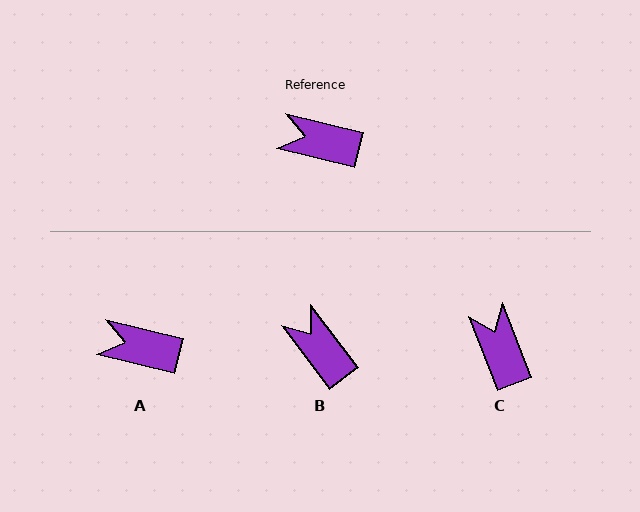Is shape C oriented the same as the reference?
No, it is off by about 55 degrees.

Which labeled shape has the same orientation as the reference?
A.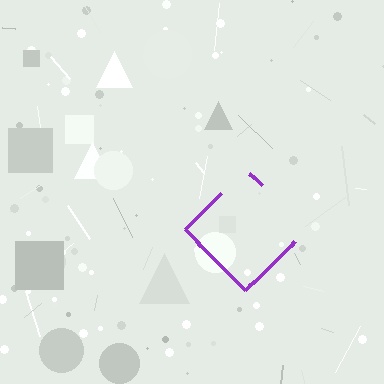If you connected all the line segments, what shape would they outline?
They would outline a diamond.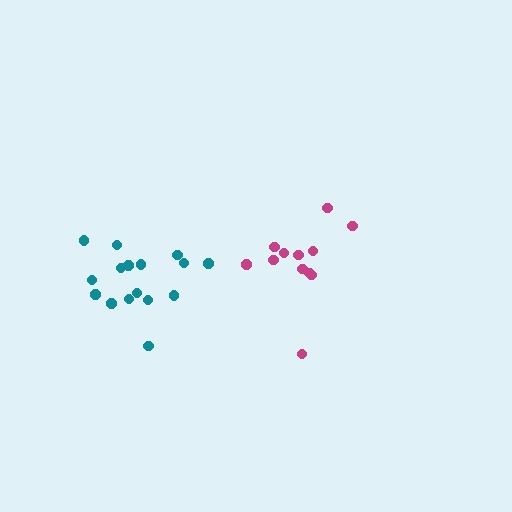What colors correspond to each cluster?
The clusters are colored: magenta, teal.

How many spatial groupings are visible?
There are 2 spatial groupings.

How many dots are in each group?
Group 1: 12 dots, Group 2: 16 dots (28 total).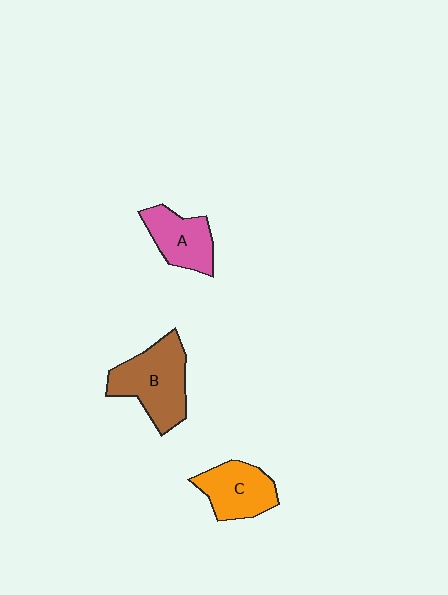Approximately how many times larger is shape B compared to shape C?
Approximately 1.4 times.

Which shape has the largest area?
Shape B (brown).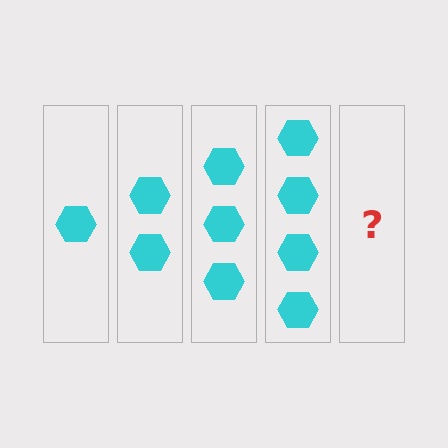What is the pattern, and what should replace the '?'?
The pattern is that each step adds one more hexagon. The '?' should be 5 hexagons.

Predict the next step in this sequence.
The next step is 5 hexagons.